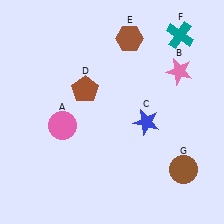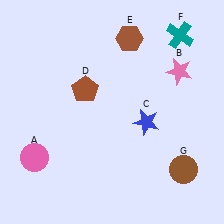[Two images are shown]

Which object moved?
The pink circle (A) moved down.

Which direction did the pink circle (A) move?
The pink circle (A) moved down.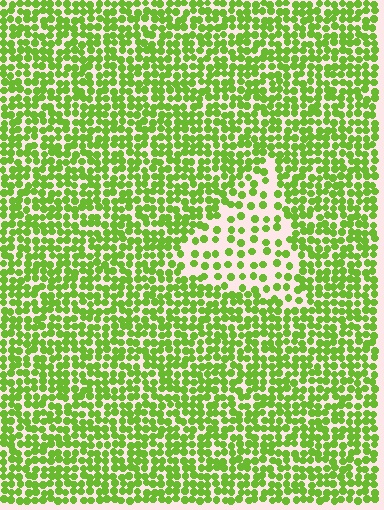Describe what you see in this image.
The image contains small lime elements arranged at two different densities. A triangle-shaped region is visible where the elements are less densely packed than the surrounding area.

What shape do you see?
I see a triangle.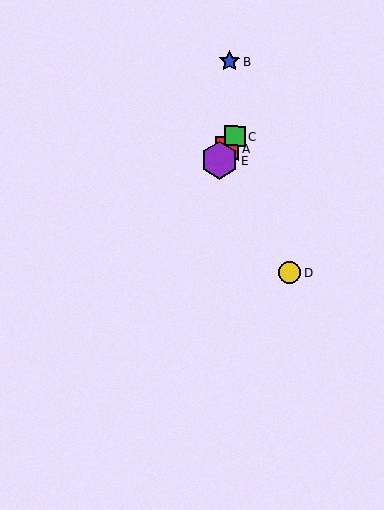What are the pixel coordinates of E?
Object E is at (220, 161).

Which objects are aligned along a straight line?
Objects A, C, E are aligned along a straight line.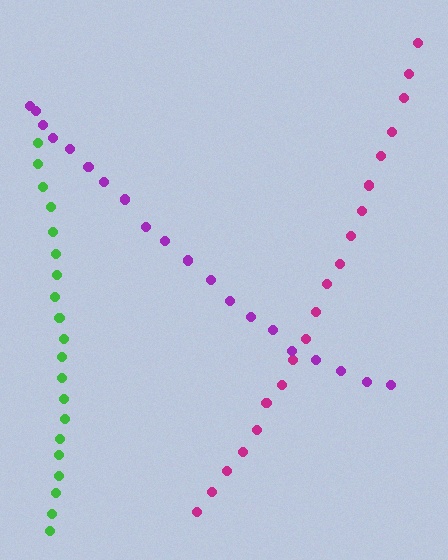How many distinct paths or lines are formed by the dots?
There are 3 distinct paths.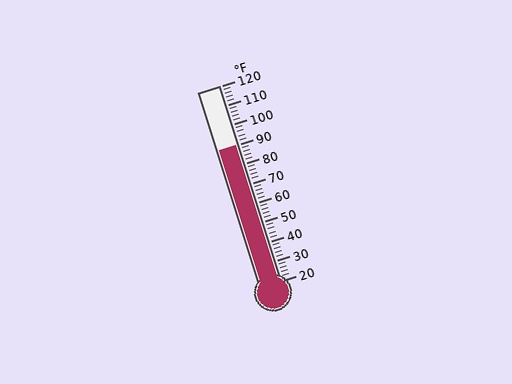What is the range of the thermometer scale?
The thermometer scale ranges from 20°F to 120°F.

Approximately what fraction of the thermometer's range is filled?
The thermometer is filled to approximately 70% of its range.